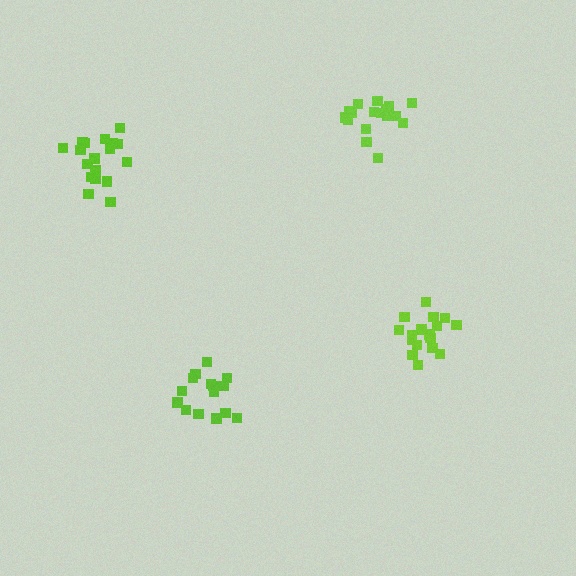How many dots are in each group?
Group 1: 18 dots, Group 2: 15 dots, Group 3: 18 dots, Group 4: 18 dots (69 total).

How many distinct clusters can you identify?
There are 4 distinct clusters.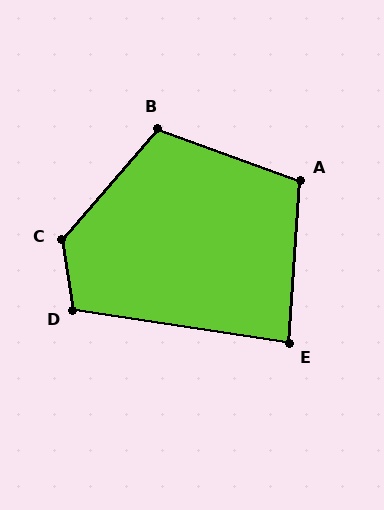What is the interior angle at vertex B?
Approximately 110 degrees (obtuse).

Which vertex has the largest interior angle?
C, at approximately 130 degrees.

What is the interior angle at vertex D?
Approximately 108 degrees (obtuse).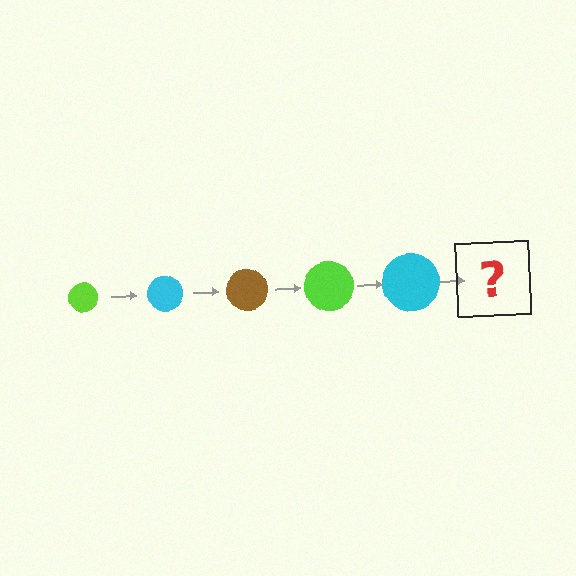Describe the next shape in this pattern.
It should be a brown circle, larger than the previous one.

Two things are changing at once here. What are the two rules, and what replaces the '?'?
The two rules are that the circle grows larger each step and the color cycles through lime, cyan, and brown. The '?' should be a brown circle, larger than the previous one.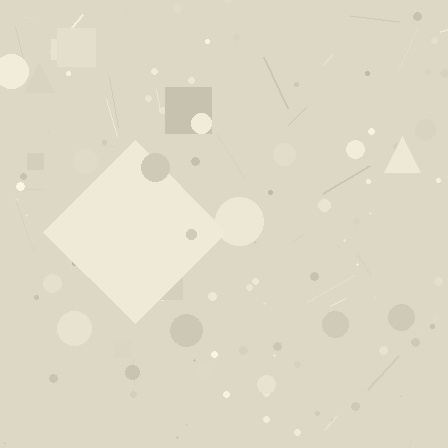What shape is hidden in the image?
A diamond is hidden in the image.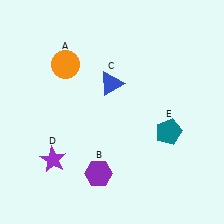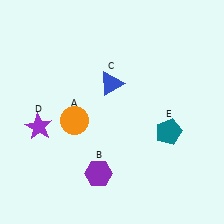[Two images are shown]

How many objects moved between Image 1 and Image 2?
2 objects moved between the two images.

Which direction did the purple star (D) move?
The purple star (D) moved up.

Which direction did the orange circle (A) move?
The orange circle (A) moved down.